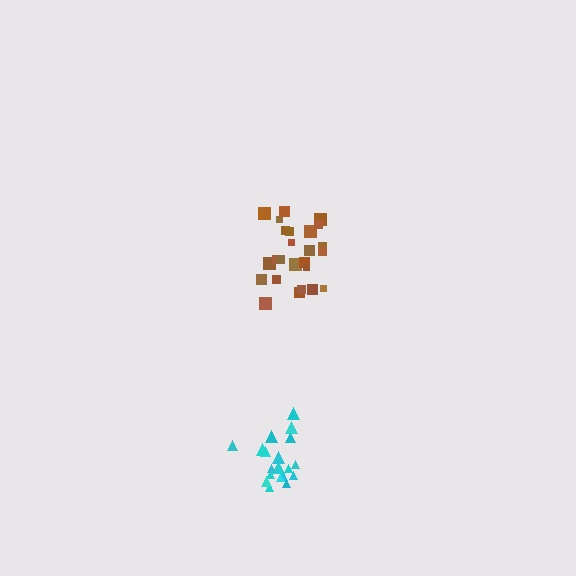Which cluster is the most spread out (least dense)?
Cyan.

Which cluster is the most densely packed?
Brown.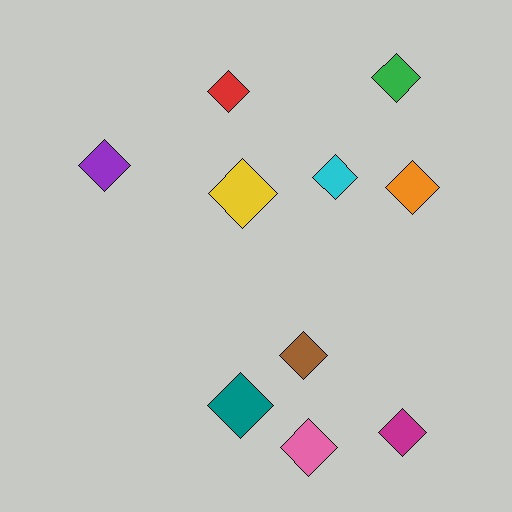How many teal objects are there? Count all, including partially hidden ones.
There is 1 teal object.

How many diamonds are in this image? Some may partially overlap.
There are 10 diamonds.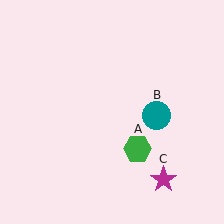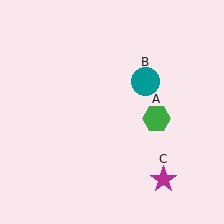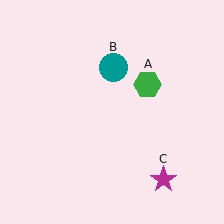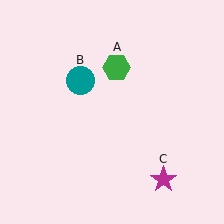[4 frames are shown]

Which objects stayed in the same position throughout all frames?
Magenta star (object C) remained stationary.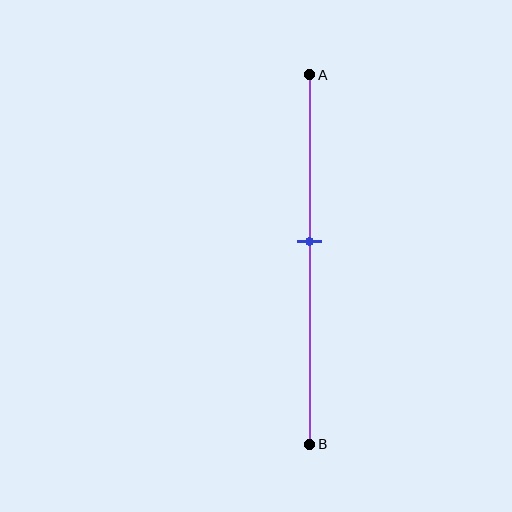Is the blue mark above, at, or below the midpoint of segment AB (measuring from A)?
The blue mark is above the midpoint of segment AB.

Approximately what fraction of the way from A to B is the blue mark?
The blue mark is approximately 45% of the way from A to B.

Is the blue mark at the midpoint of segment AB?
No, the mark is at about 45% from A, not at the 50% midpoint.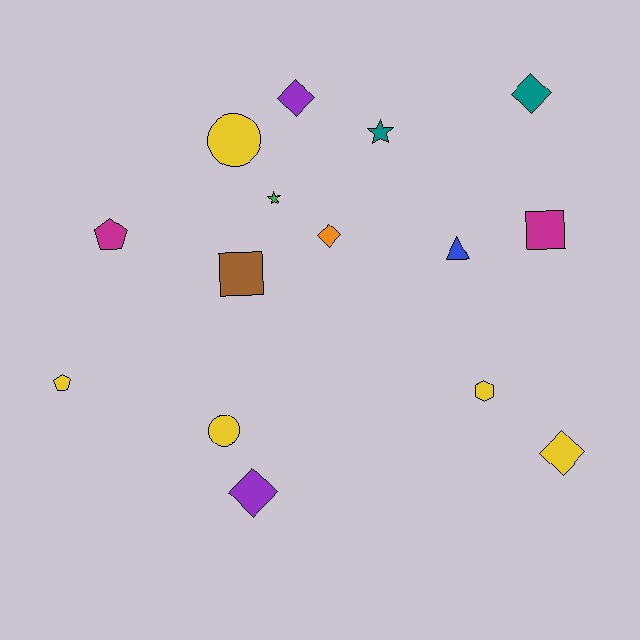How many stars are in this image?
There are 2 stars.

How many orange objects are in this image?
There is 1 orange object.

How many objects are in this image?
There are 15 objects.